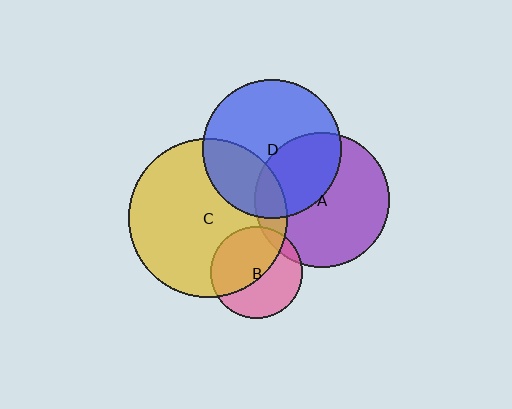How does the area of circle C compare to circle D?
Approximately 1.3 times.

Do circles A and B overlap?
Yes.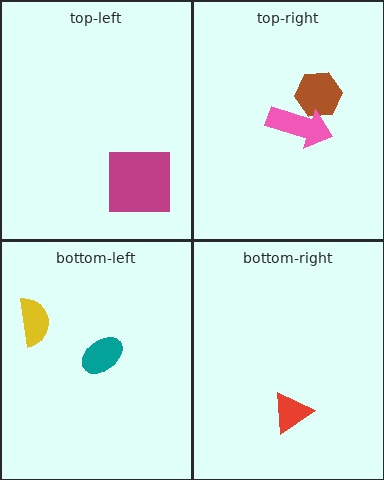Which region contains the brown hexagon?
The top-right region.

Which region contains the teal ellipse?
The bottom-left region.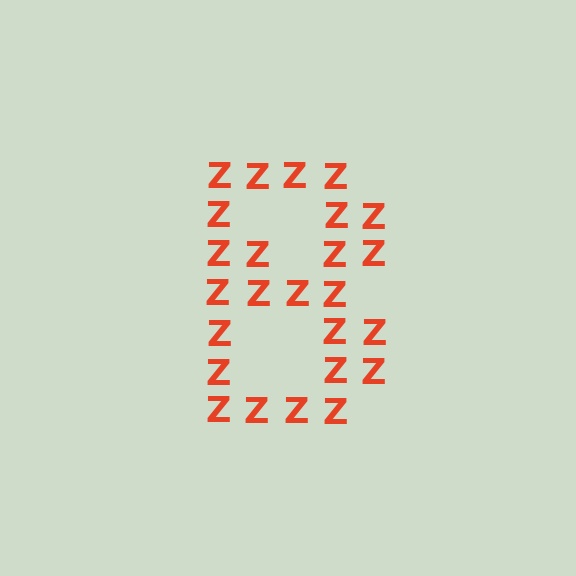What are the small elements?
The small elements are letter Z's.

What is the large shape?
The large shape is the digit 8.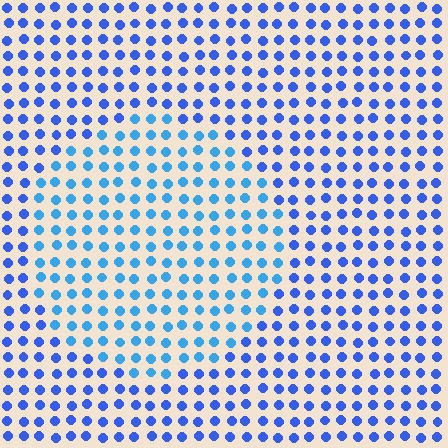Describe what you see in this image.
The image is filled with small blue elements in a uniform arrangement. A circle-shaped region is visible where the elements are tinted to a slightly different hue, forming a subtle color boundary.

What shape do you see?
I see a circle.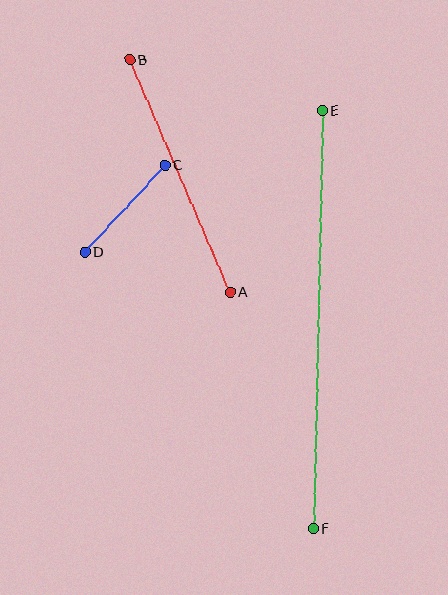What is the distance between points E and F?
The distance is approximately 418 pixels.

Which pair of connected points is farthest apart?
Points E and F are farthest apart.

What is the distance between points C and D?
The distance is approximately 118 pixels.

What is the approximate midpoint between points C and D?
The midpoint is at approximately (125, 209) pixels.